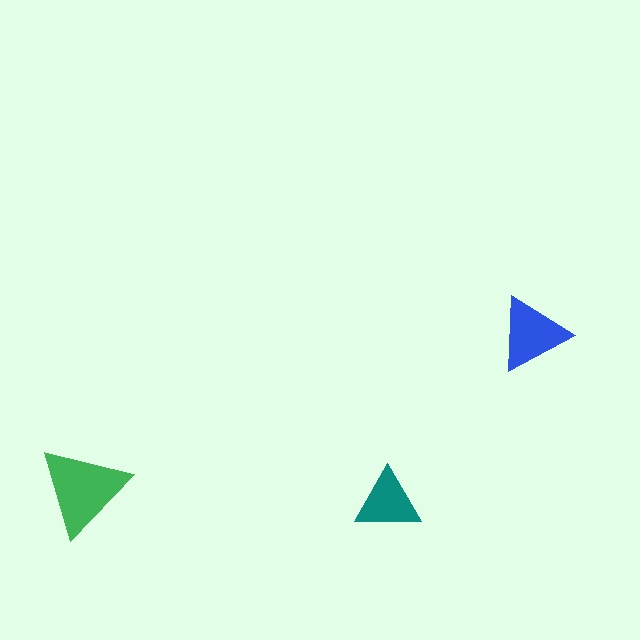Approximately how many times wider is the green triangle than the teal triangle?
About 1.5 times wider.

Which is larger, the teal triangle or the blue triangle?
The blue one.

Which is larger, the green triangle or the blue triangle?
The green one.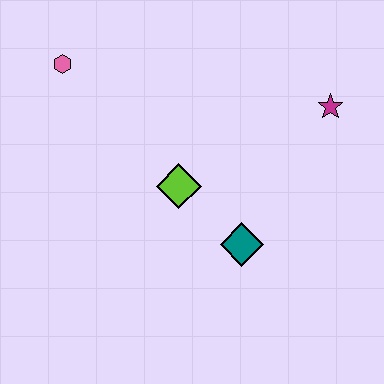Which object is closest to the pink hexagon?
The lime diamond is closest to the pink hexagon.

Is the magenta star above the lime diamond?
Yes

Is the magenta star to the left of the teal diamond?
No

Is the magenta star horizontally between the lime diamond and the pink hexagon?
No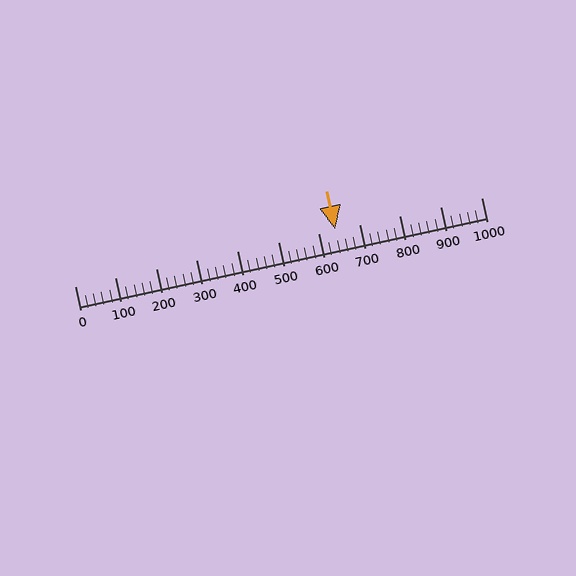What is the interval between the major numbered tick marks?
The major tick marks are spaced 100 units apart.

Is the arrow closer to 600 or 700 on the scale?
The arrow is closer to 600.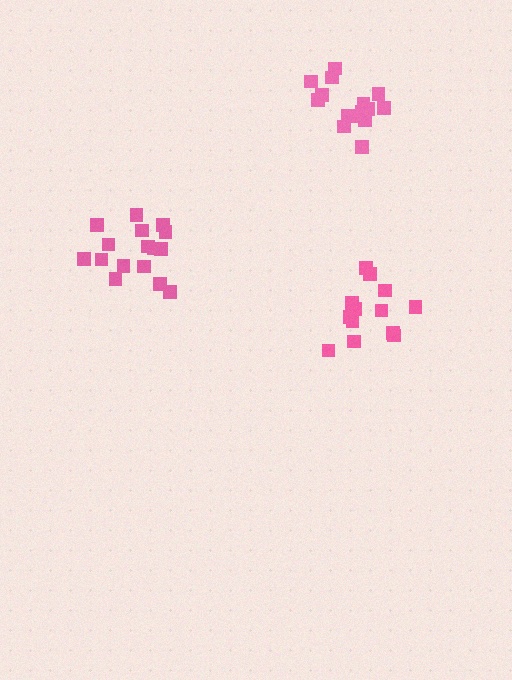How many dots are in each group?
Group 1: 15 dots, Group 2: 16 dots, Group 3: 13 dots (44 total).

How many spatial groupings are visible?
There are 3 spatial groupings.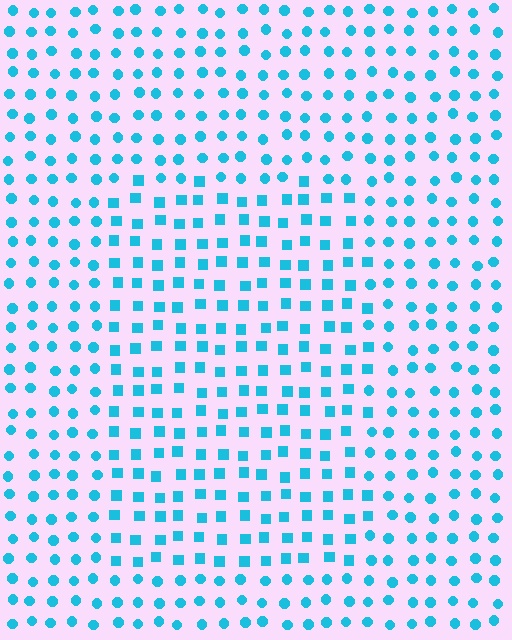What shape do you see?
I see a rectangle.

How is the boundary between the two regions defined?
The boundary is defined by a change in element shape: squares inside vs. circles outside. All elements share the same color and spacing.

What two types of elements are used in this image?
The image uses squares inside the rectangle region and circles outside it.